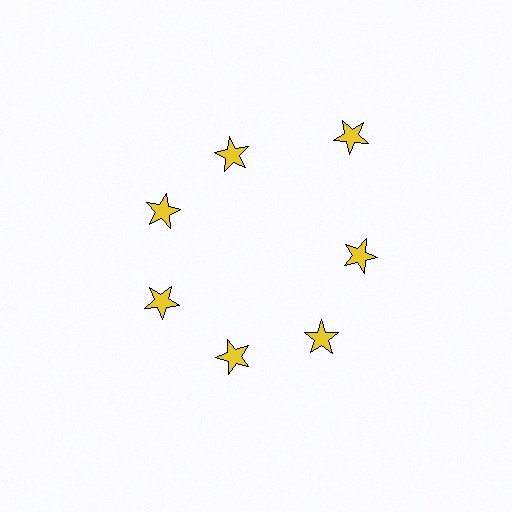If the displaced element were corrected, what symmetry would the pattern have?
It would have 7-fold rotational symmetry — the pattern would map onto itself every 51 degrees.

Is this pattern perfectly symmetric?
No. The 7 yellow stars are arranged in a ring, but one element near the 1 o'clock position is pushed outward from the center, breaking the 7-fold rotational symmetry.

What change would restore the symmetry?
The symmetry would be restored by moving it inward, back onto the ring so that all 7 stars sit at equal angles and equal distance from the center.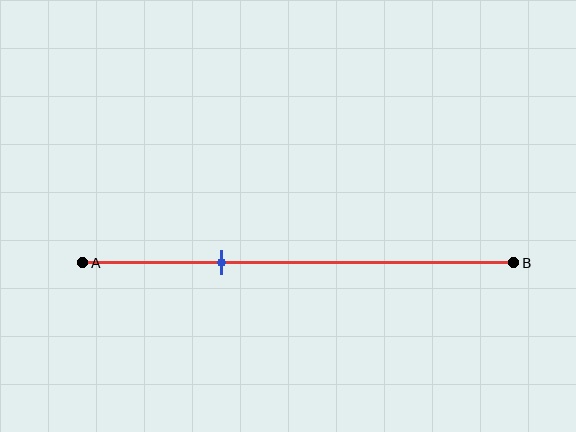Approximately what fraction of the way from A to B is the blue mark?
The blue mark is approximately 30% of the way from A to B.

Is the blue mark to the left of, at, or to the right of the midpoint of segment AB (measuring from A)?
The blue mark is to the left of the midpoint of segment AB.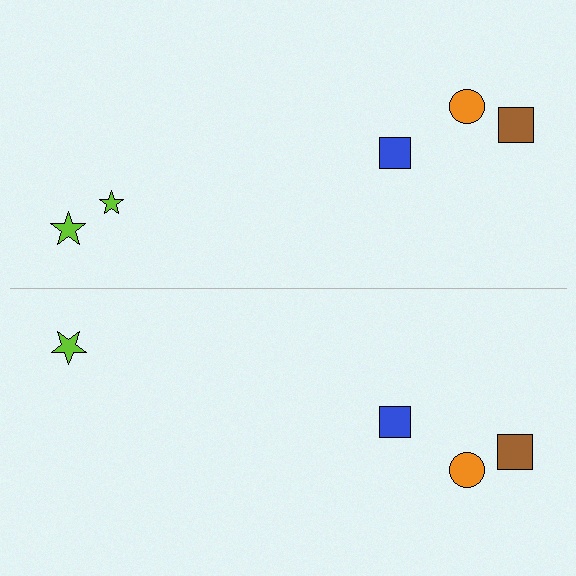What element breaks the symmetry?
A lime star is missing from the bottom side.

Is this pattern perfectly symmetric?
No, the pattern is not perfectly symmetric. A lime star is missing from the bottom side.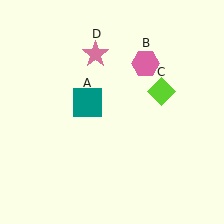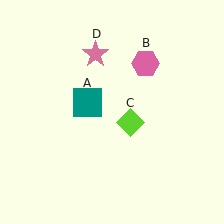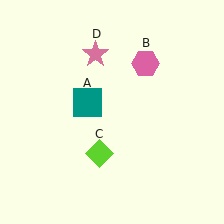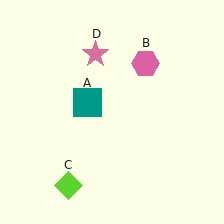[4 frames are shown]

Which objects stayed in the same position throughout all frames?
Teal square (object A) and pink hexagon (object B) and pink star (object D) remained stationary.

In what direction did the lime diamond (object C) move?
The lime diamond (object C) moved down and to the left.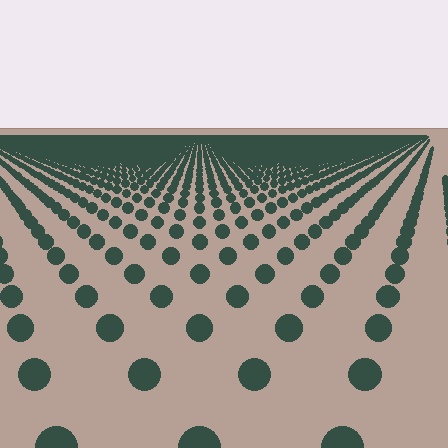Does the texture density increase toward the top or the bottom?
Density increases toward the top.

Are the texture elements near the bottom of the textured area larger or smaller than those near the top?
Larger. Near the bottom, elements are closer to the viewer and appear at a bigger on-screen size.